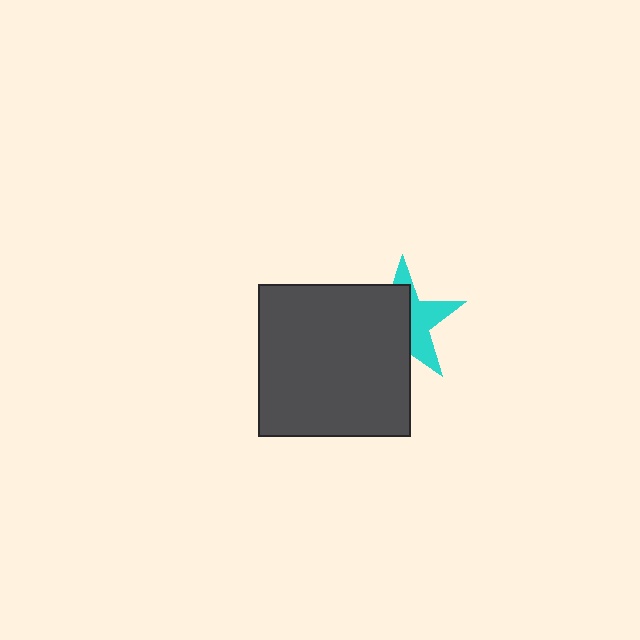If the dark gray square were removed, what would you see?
You would see the complete cyan star.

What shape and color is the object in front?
The object in front is a dark gray square.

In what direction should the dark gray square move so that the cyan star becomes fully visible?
The dark gray square should move left. That is the shortest direction to clear the overlap and leave the cyan star fully visible.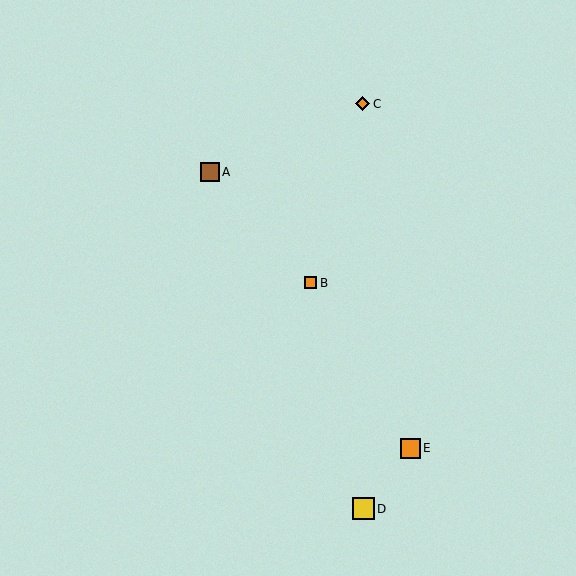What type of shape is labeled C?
Shape C is an orange diamond.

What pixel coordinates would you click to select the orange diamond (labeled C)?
Click at (363, 104) to select the orange diamond C.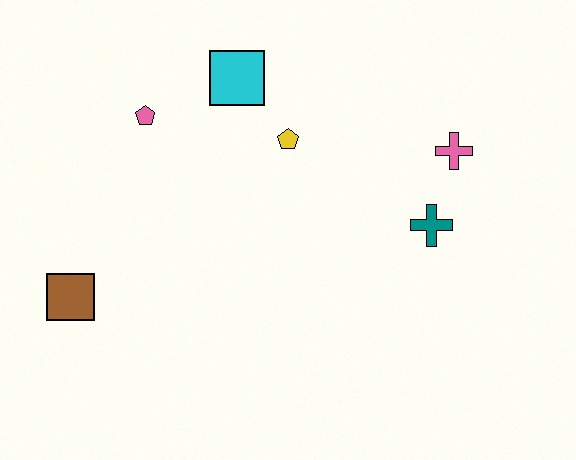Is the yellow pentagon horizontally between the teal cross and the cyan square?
Yes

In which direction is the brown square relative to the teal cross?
The brown square is to the left of the teal cross.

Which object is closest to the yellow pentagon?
The cyan square is closest to the yellow pentagon.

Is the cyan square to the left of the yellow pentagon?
Yes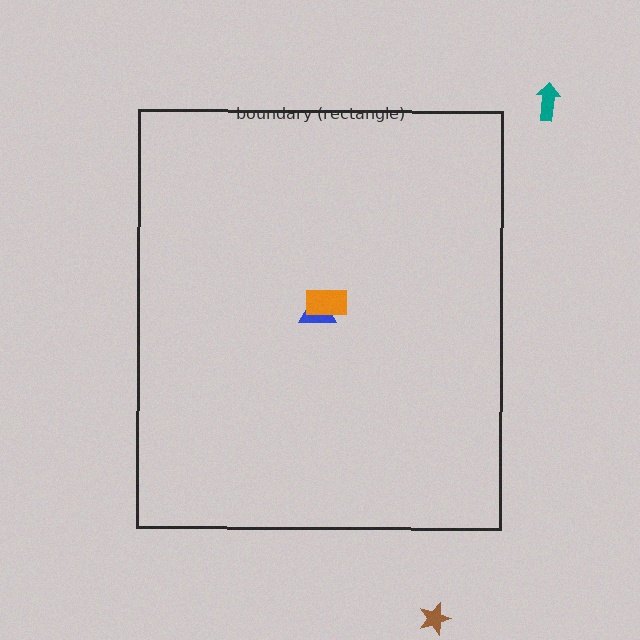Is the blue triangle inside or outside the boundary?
Inside.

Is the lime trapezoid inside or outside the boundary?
Inside.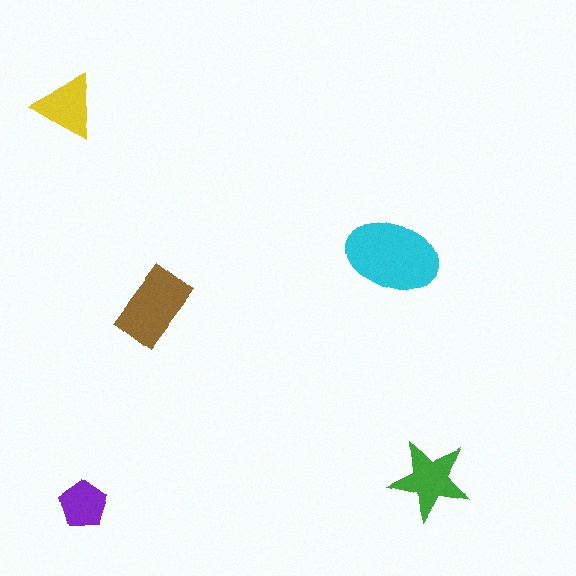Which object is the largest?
The cyan ellipse.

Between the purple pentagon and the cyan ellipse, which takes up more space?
The cyan ellipse.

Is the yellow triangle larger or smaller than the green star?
Smaller.